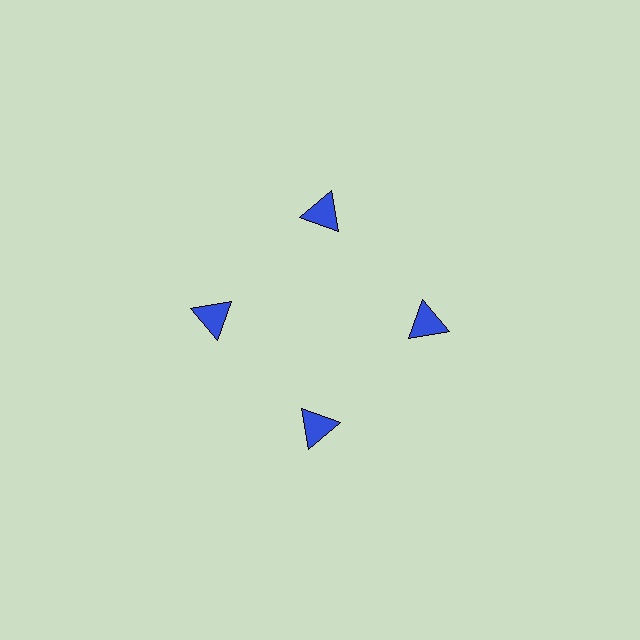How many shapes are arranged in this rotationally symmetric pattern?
There are 4 shapes, arranged in 4 groups of 1.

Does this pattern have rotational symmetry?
Yes, this pattern has 4-fold rotational symmetry. It looks the same after rotating 90 degrees around the center.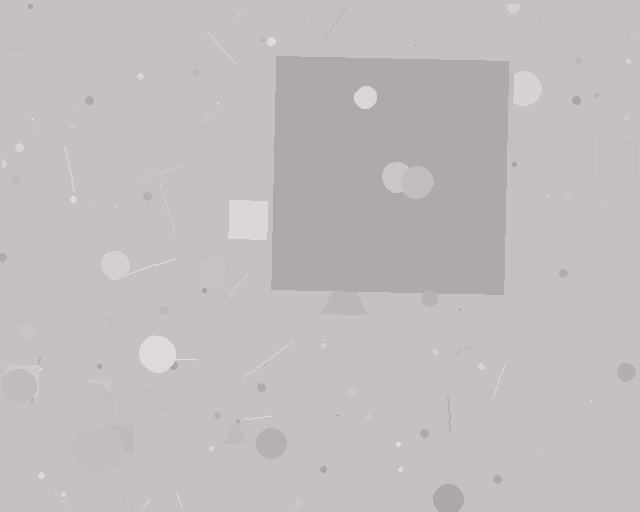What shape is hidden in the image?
A square is hidden in the image.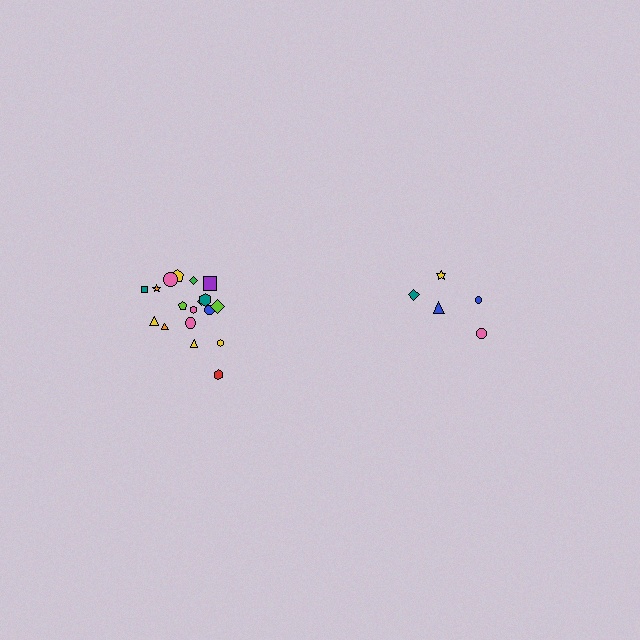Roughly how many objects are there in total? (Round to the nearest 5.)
Roughly 25 objects in total.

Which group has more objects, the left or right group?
The left group.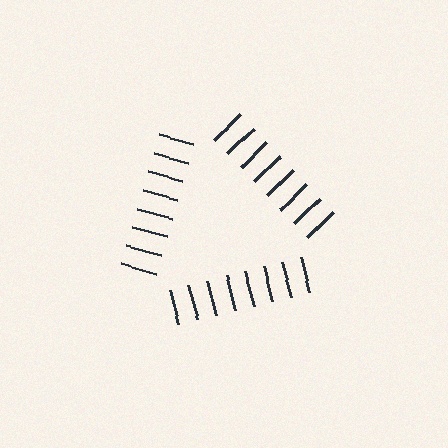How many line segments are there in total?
24 — 8 along each of the 3 edges.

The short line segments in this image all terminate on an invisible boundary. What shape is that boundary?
An illusory triangle — the line segments terminate on its edges but no continuous stroke is drawn.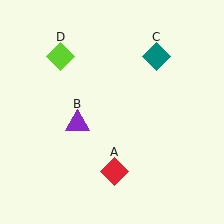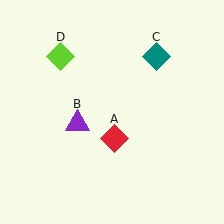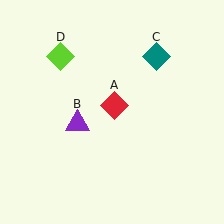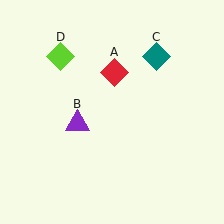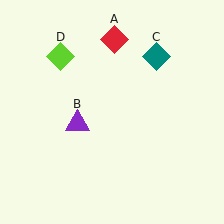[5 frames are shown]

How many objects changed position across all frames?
1 object changed position: red diamond (object A).